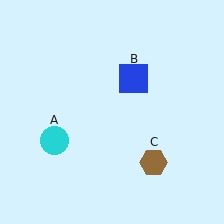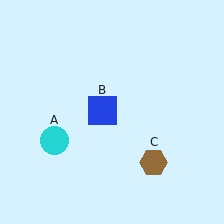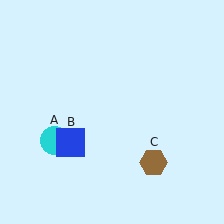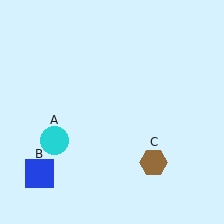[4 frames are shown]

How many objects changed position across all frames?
1 object changed position: blue square (object B).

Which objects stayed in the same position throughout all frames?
Cyan circle (object A) and brown hexagon (object C) remained stationary.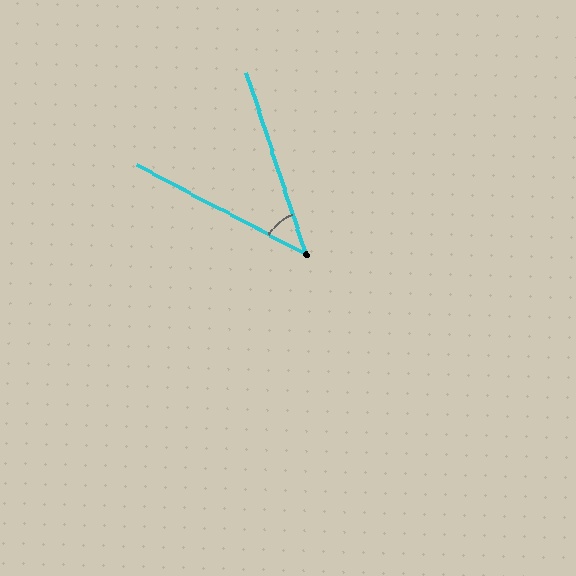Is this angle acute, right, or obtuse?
It is acute.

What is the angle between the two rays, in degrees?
Approximately 44 degrees.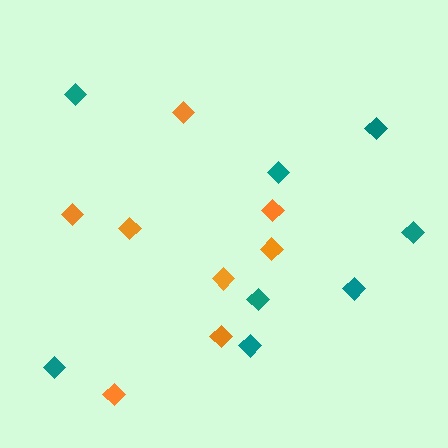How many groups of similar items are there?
There are 2 groups: one group of teal diamonds (8) and one group of orange diamonds (8).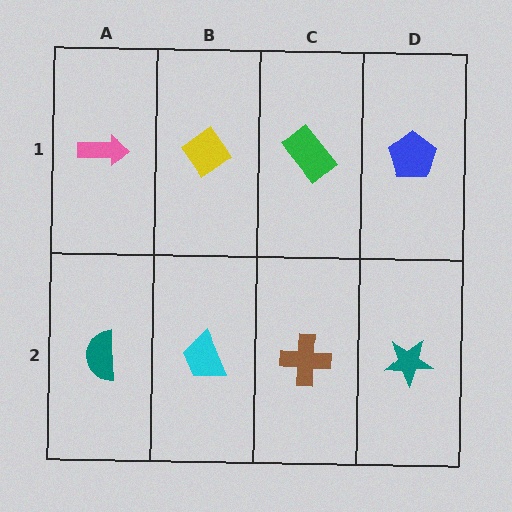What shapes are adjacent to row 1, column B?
A cyan trapezoid (row 2, column B), a pink arrow (row 1, column A), a green rectangle (row 1, column C).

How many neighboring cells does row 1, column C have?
3.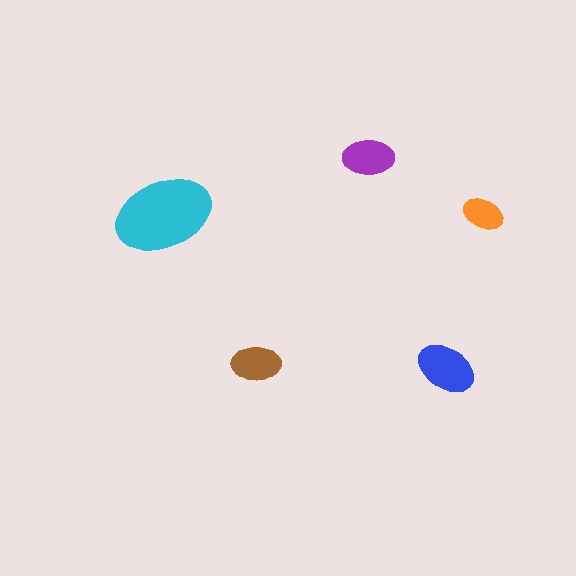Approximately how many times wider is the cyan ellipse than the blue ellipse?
About 1.5 times wider.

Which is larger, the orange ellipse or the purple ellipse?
The purple one.